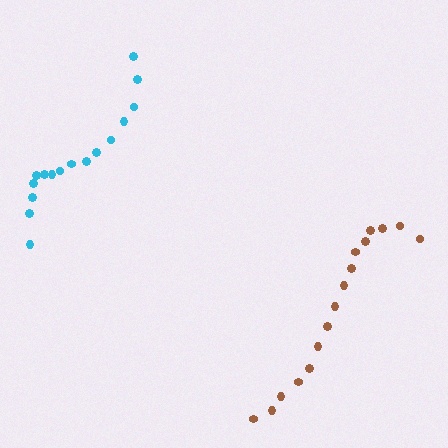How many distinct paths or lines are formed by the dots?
There are 2 distinct paths.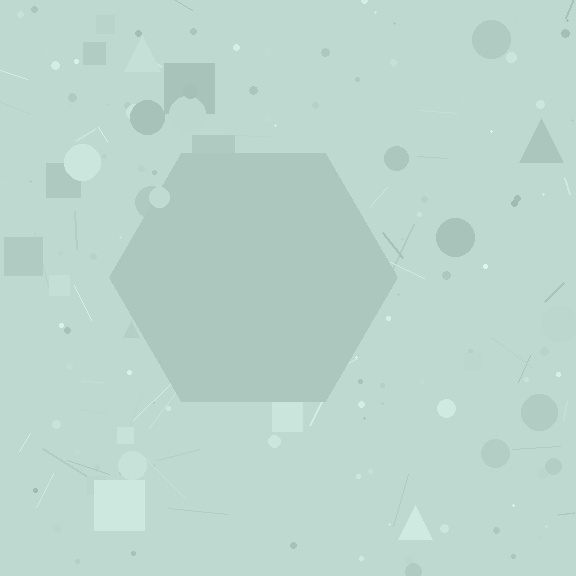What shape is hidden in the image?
A hexagon is hidden in the image.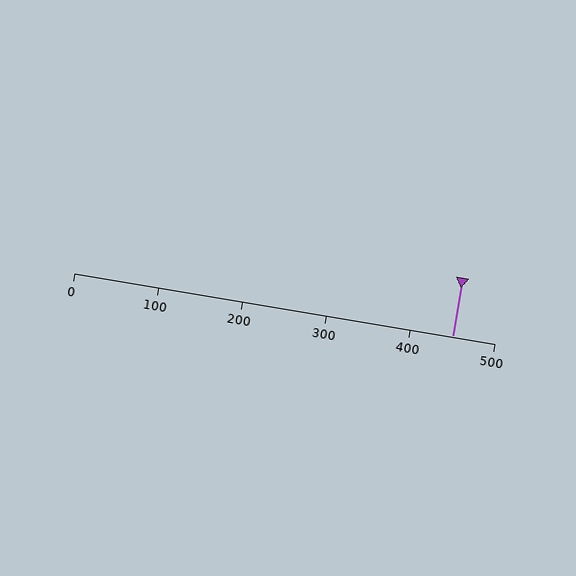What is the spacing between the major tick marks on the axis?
The major ticks are spaced 100 apart.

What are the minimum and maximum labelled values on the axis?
The axis runs from 0 to 500.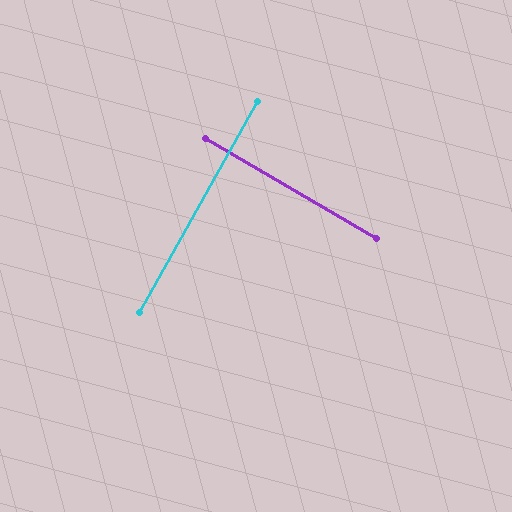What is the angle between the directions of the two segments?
Approximately 89 degrees.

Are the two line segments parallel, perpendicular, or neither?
Perpendicular — they meet at approximately 89°.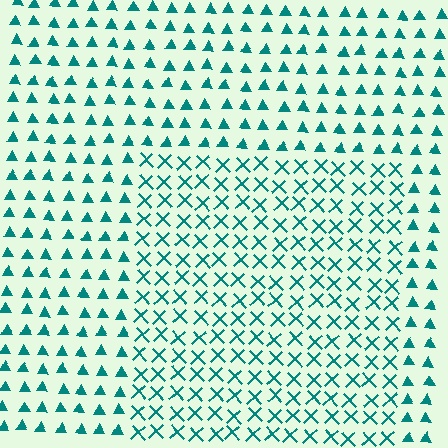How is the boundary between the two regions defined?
The boundary is defined by a change in element shape: X marks inside vs. triangles outside. All elements share the same color and spacing.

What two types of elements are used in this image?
The image uses X marks inside the rectangle region and triangles outside it.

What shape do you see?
I see a rectangle.